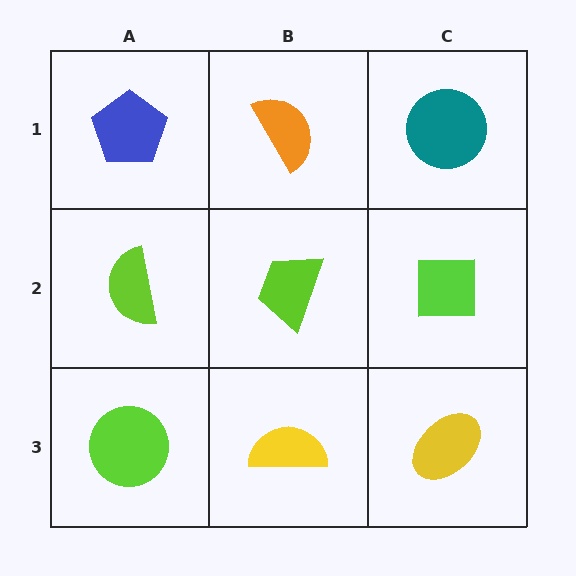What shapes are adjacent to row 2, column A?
A blue pentagon (row 1, column A), a lime circle (row 3, column A), a lime trapezoid (row 2, column B).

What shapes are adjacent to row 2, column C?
A teal circle (row 1, column C), a yellow ellipse (row 3, column C), a lime trapezoid (row 2, column B).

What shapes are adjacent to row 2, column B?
An orange semicircle (row 1, column B), a yellow semicircle (row 3, column B), a lime semicircle (row 2, column A), a lime square (row 2, column C).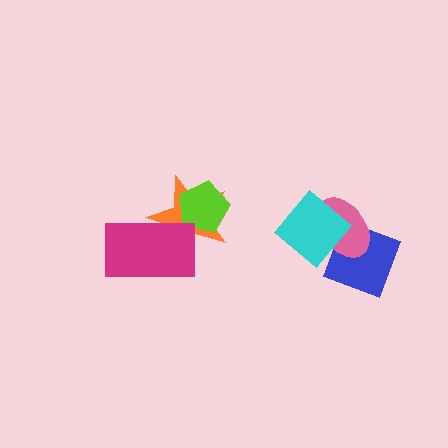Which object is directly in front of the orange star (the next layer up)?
The lime pentagon is directly in front of the orange star.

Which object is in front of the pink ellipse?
The cyan diamond is in front of the pink ellipse.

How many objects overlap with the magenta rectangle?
1 object overlaps with the magenta rectangle.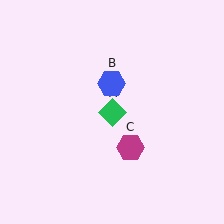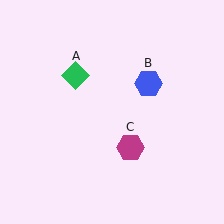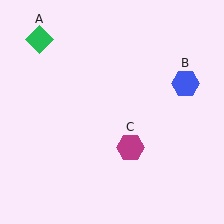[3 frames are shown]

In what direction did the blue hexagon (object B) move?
The blue hexagon (object B) moved right.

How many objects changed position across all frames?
2 objects changed position: green diamond (object A), blue hexagon (object B).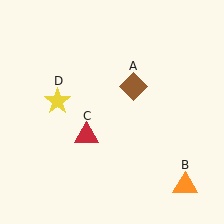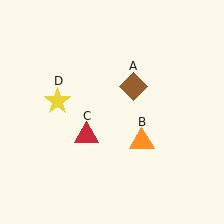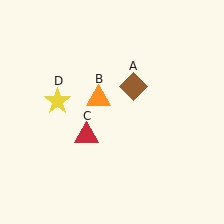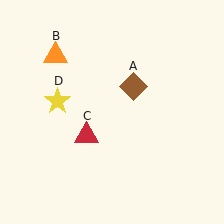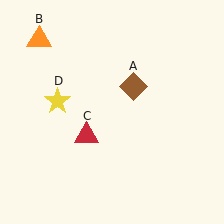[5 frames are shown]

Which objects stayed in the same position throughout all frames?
Brown diamond (object A) and red triangle (object C) and yellow star (object D) remained stationary.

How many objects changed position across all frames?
1 object changed position: orange triangle (object B).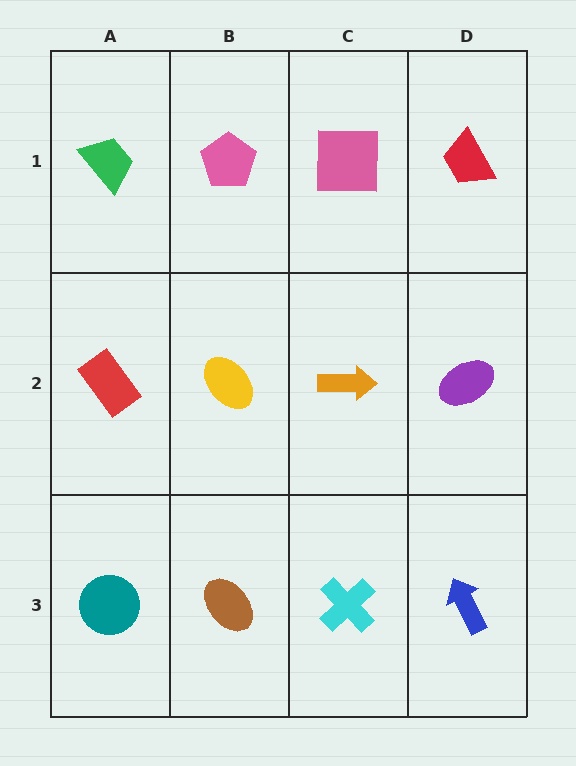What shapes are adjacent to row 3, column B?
A yellow ellipse (row 2, column B), a teal circle (row 3, column A), a cyan cross (row 3, column C).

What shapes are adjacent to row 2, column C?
A pink square (row 1, column C), a cyan cross (row 3, column C), a yellow ellipse (row 2, column B), a purple ellipse (row 2, column D).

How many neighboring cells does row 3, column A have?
2.